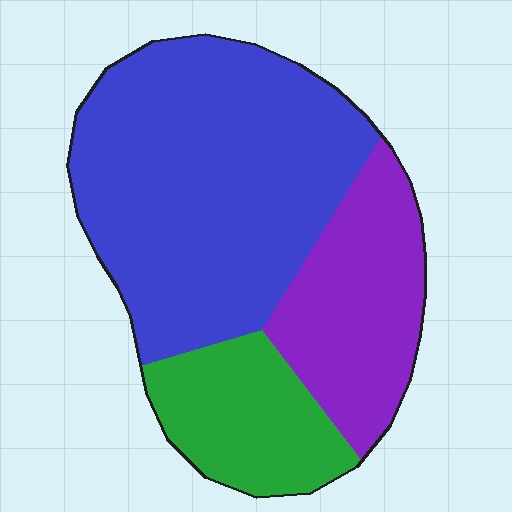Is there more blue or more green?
Blue.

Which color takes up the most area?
Blue, at roughly 55%.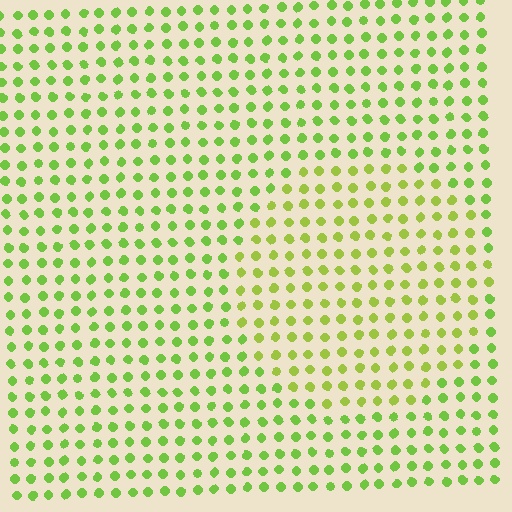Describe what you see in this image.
The image is filled with small lime elements in a uniform arrangement. A circle-shaped region is visible where the elements are tinted to a slightly different hue, forming a subtle color boundary.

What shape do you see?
I see a circle.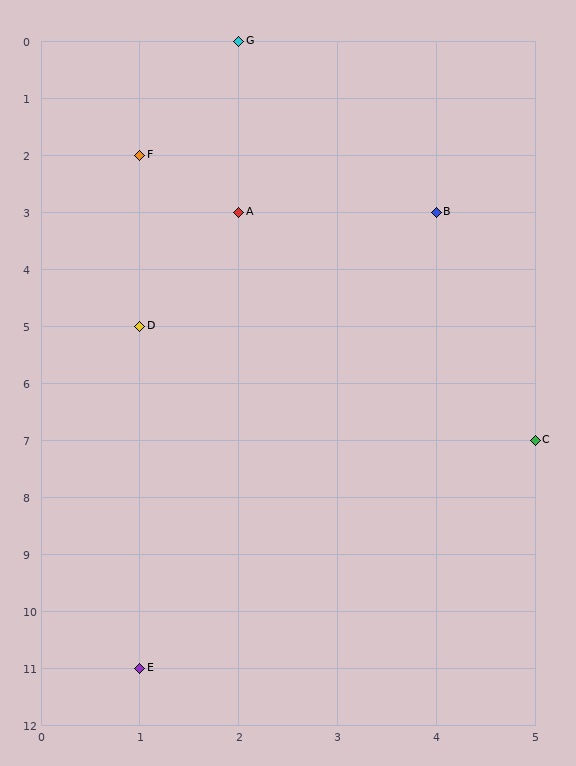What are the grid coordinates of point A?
Point A is at grid coordinates (2, 3).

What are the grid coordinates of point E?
Point E is at grid coordinates (1, 11).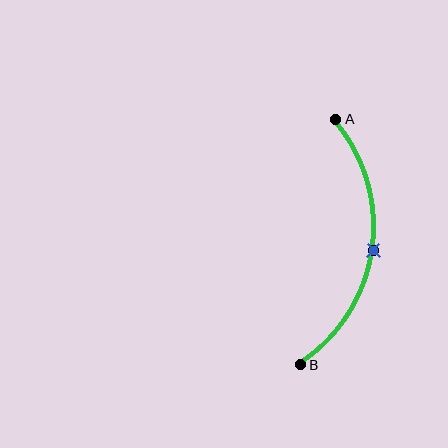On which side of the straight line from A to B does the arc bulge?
The arc bulges to the right of the straight line connecting A and B.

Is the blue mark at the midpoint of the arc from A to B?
Yes. The blue mark lies on the arc at equal arc-length from both A and B — it is the arc midpoint.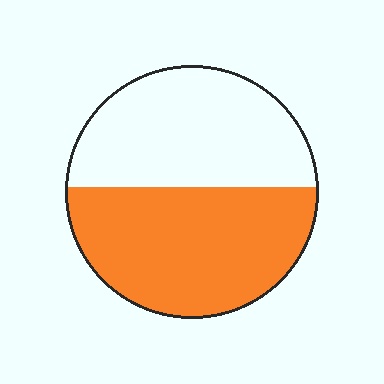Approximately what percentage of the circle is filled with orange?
Approximately 55%.